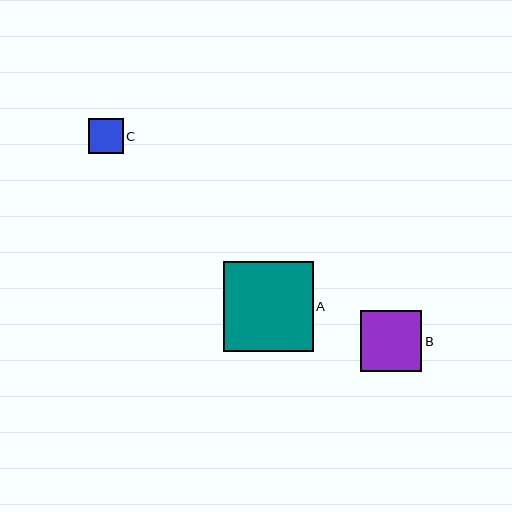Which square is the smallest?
Square C is the smallest with a size of approximately 35 pixels.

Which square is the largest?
Square A is the largest with a size of approximately 90 pixels.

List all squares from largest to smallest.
From largest to smallest: A, B, C.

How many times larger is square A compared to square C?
Square A is approximately 2.6 times the size of square C.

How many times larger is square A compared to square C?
Square A is approximately 2.6 times the size of square C.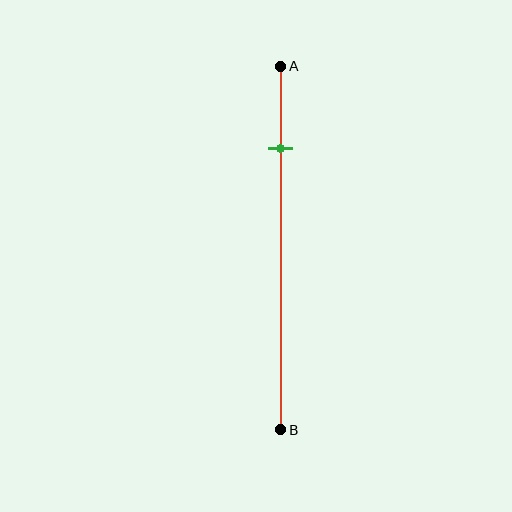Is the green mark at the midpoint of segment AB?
No, the mark is at about 25% from A, not at the 50% midpoint.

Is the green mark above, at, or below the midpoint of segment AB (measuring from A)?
The green mark is above the midpoint of segment AB.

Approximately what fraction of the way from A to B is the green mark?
The green mark is approximately 25% of the way from A to B.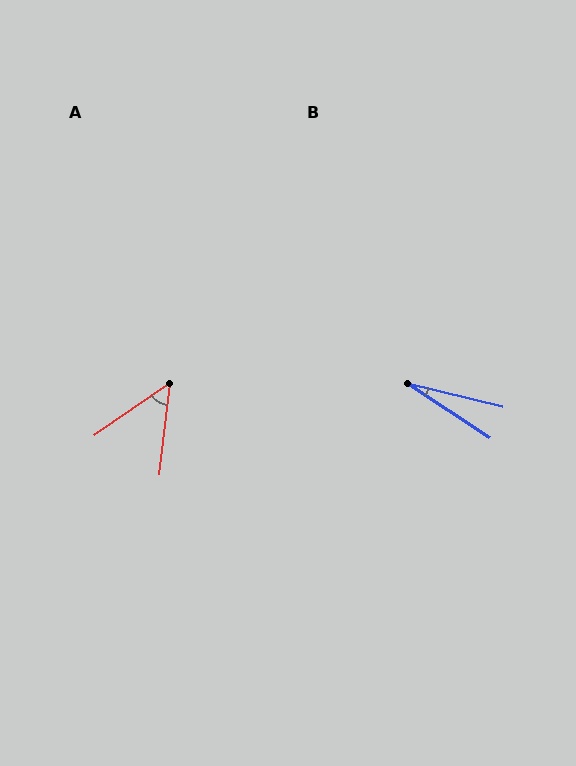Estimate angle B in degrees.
Approximately 20 degrees.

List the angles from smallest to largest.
B (20°), A (48°).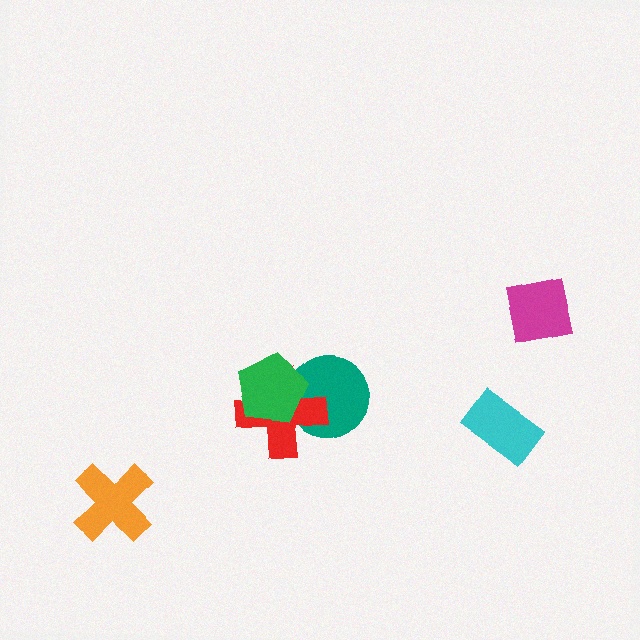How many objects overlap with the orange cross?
0 objects overlap with the orange cross.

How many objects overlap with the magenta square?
0 objects overlap with the magenta square.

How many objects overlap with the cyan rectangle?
0 objects overlap with the cyan rectangle.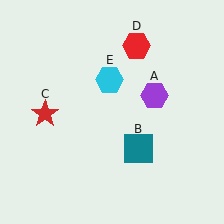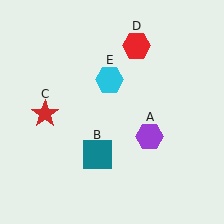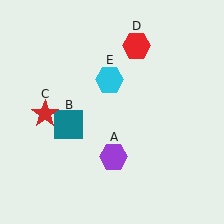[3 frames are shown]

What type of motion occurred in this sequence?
The purple hexagon (object A), teal square (object B) rotated clockwise around the center of the scene.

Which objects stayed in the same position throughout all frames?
Red star (object C) and red hexagon (object D) and cyan hexagon (object E) remained stationary.